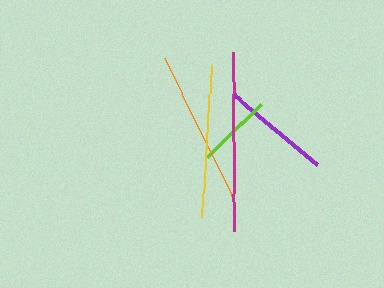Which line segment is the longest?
The magenta line is the longest at approximately 178 pixels.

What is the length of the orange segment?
The orange segment is approximately 161 pixels long.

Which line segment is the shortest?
The lime line is the shortest at approximately 77 pixels.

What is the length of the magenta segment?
The magenta segment is approximately 178 pixels long.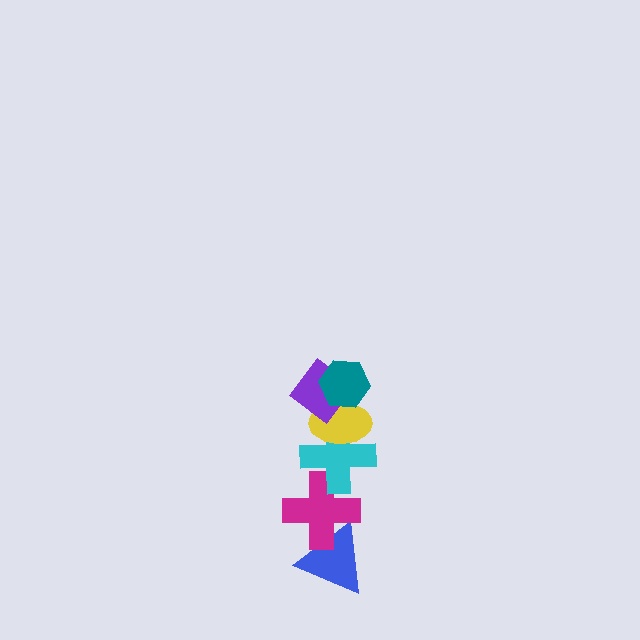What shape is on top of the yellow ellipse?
The purple diamond is on top of the yellow ellipse.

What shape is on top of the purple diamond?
The teal hexagon is on top of the purple diamond.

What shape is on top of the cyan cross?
The yellow ellipse is on top of the cyan cross.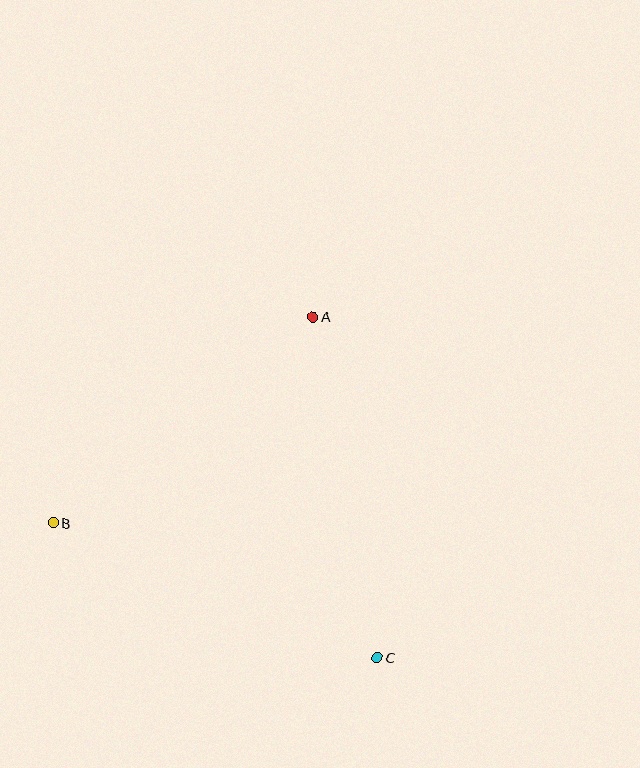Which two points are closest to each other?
Points A and B are closest to each other.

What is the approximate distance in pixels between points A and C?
The distance between A and C is approximately 346 pixels.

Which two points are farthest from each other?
Points B and C are farthest from each other.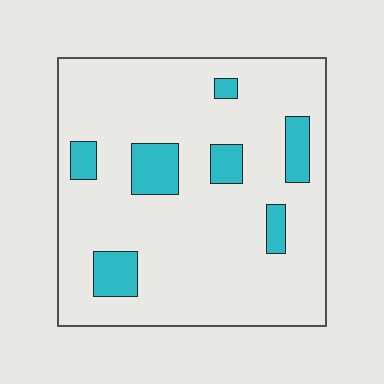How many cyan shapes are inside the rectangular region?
7.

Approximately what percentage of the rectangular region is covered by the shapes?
Approximately 15%.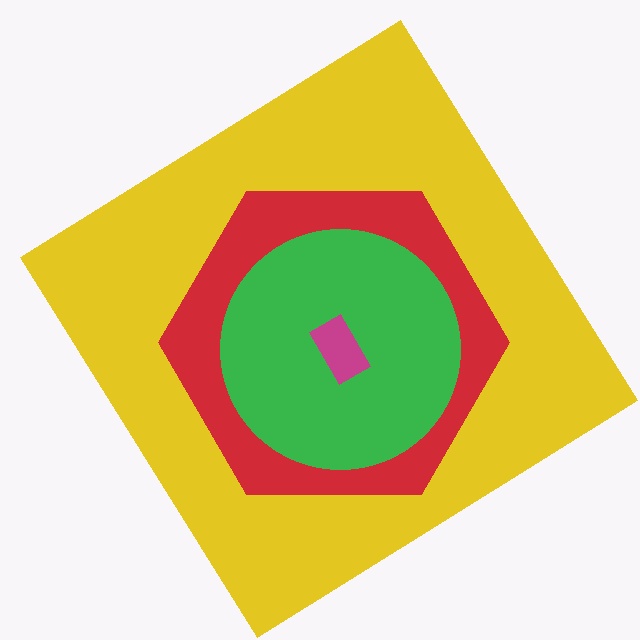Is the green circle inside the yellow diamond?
Yes.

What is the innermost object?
The magenta rectangle.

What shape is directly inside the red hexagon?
The green circle.